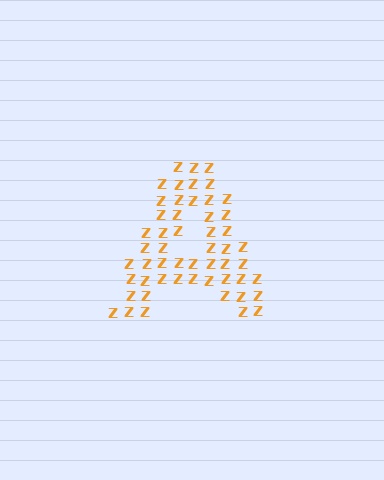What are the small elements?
The small elements are letter Z's.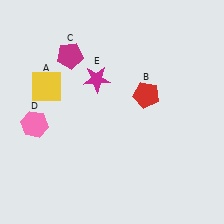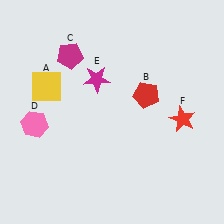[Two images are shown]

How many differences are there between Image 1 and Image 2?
There is 1 difference between the two images.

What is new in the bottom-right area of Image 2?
A red star (F) was added in the bottom-right area of Image 2.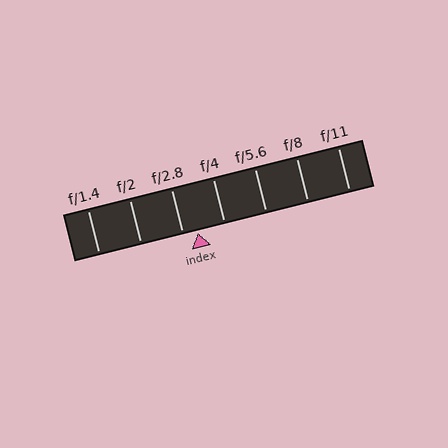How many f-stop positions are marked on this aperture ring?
There are 7 f-stop positions marked.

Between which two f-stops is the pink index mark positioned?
The index mark is between f/2.8 and f/4.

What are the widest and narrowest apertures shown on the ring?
The widest aperture shown is f/1.4 and the narrowest is f/11.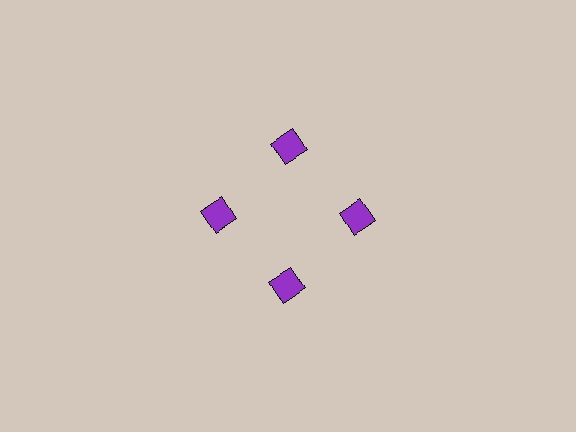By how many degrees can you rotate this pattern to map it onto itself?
The pattern maps onto itself every 90 degrees of rotation.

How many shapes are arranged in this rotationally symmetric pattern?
There are 4 shapes, arranged in 4 groups of 1.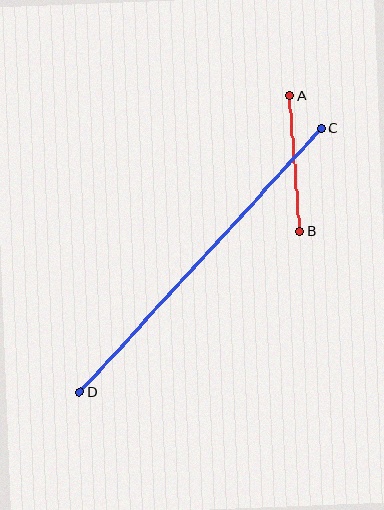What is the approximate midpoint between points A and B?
The midpoint is at approximately (295, 164) pixels.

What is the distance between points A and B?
The distance is approximately 136 pixels.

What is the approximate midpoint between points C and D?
The midpoint is at approximately (201, 260) pixels.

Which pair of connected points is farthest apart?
Points C and D are farthest apart.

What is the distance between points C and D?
The distance is approximately 358 pixels.